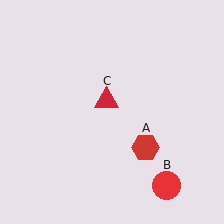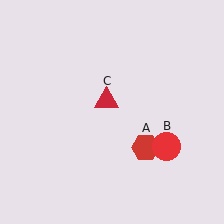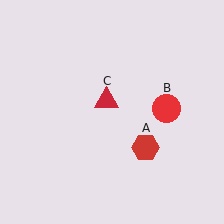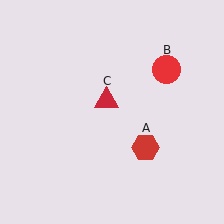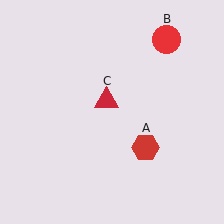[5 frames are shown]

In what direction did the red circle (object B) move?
The red circle (object B) moved up.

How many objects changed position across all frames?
1 object changed position: red circle (object B).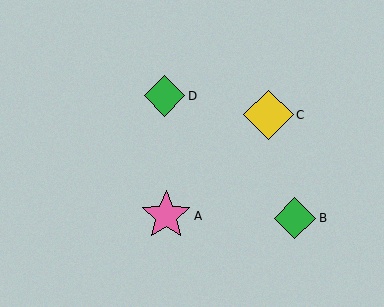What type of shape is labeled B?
Shape B is a green diamond.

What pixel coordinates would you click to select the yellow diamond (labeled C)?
Click at (268, 115) to select the yellow diamond C.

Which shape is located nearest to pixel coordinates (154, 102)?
The green diamond (labeled D) at (164, 96) is nearest to that location.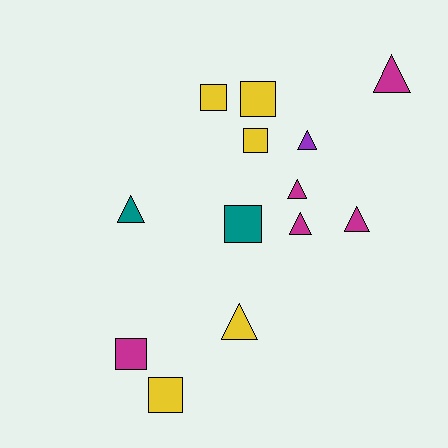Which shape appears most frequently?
Triangle, with 7 objects.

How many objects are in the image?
There are 13 objects.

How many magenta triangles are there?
There are 4 magenta triangles.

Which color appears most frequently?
Magenta, with 5 objects.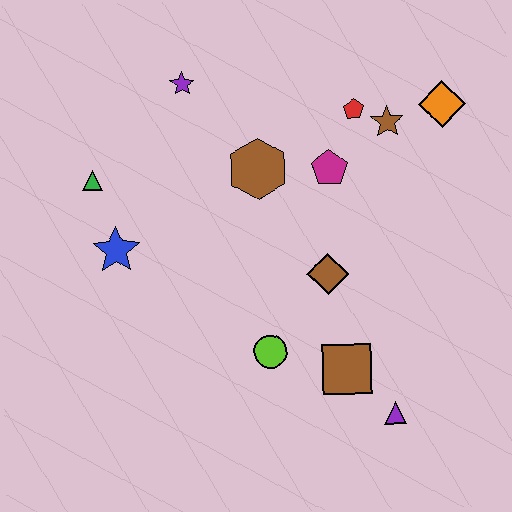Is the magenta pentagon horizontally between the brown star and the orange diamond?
No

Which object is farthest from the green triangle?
The purple triangle is farthest from the green triangle.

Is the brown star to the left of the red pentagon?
No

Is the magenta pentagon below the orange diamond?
Yes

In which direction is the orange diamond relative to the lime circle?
The orange diamond is above the lime circle.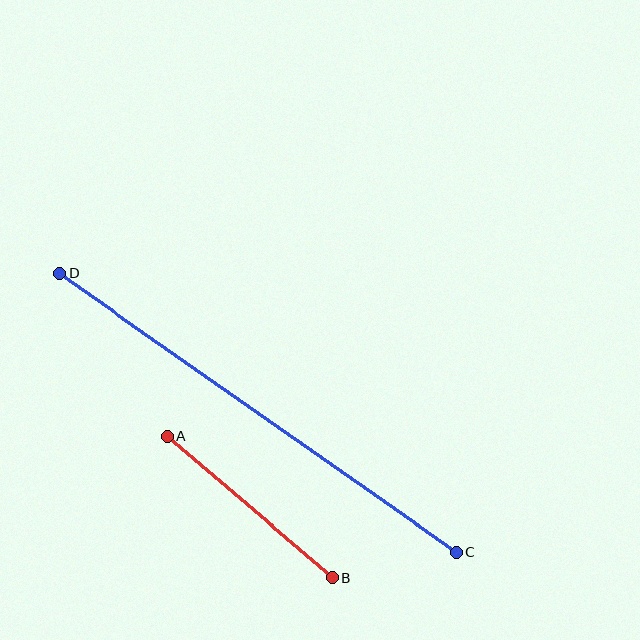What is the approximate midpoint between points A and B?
The midpoint is at approximately (250, 507) pixels.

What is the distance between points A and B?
The distance is approximately 218 pixels.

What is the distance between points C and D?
The distance is approximately 485 pixels.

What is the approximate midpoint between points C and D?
The midpoint is at approximately (258, 413) pixels.